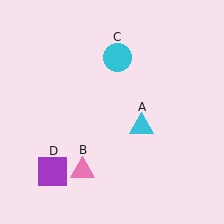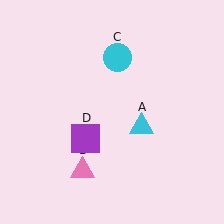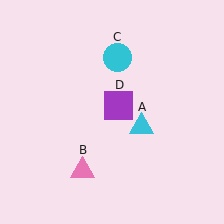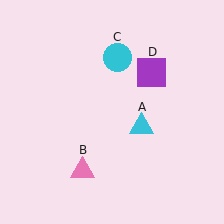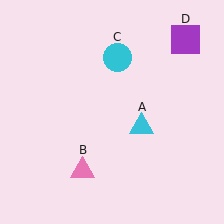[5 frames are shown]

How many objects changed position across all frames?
1 object changed position: purple square (object D).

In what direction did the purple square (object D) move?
The purple square (object D) moved up and to the right.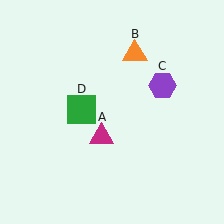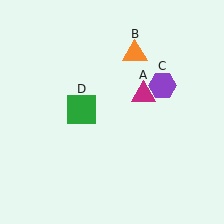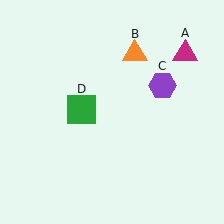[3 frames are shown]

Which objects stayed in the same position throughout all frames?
Orange triangle (object B) and purple hexagon (object C) and green square (object D) remained stationary.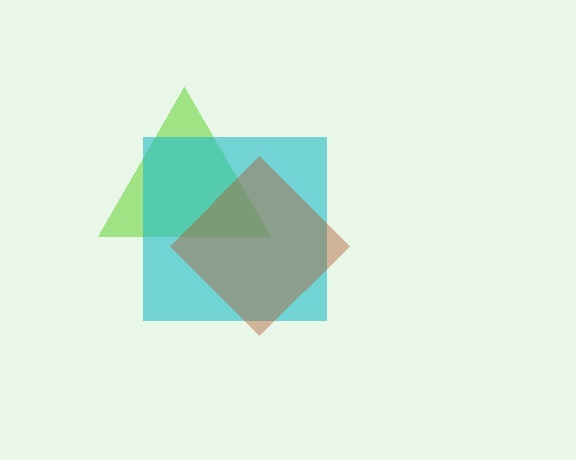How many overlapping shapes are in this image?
There are 3 overlapping shapes in the image.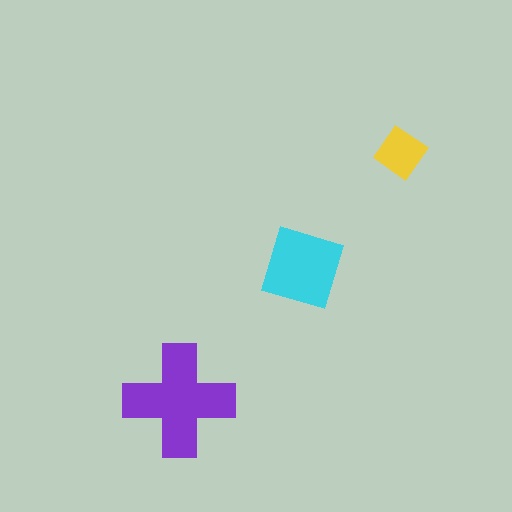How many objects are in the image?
There are 3 objects in the image.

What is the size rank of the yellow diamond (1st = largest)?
3rd.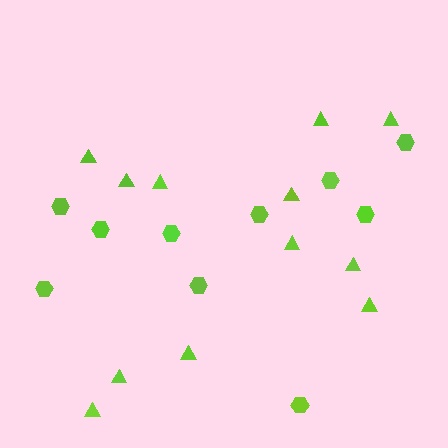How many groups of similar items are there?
There are 2 groups: one group of triangles (12) and one group of hexagons (10).